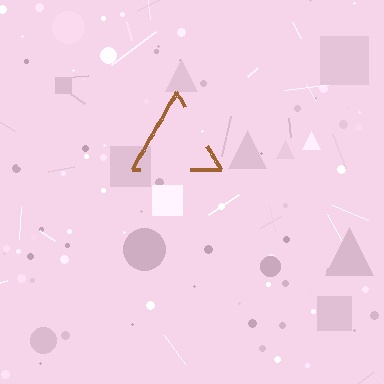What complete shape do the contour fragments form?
The contour fragments form a triangle.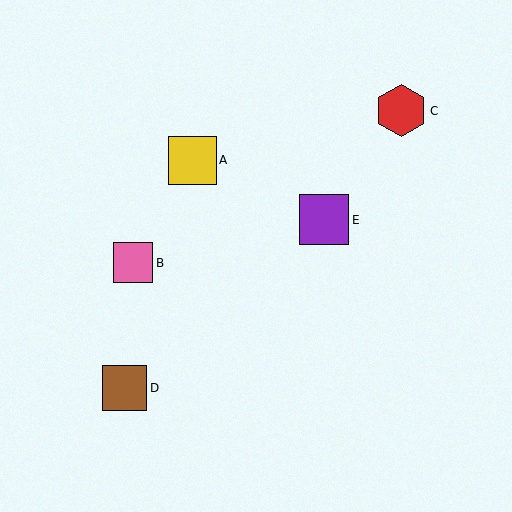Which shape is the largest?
The red hexagon (labeled C) is the largest.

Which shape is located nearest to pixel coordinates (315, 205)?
The purple square (labeled E) at (324, 220) is nearest to that location.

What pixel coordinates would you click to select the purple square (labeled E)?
Click at (324, 220) to select the purple square E.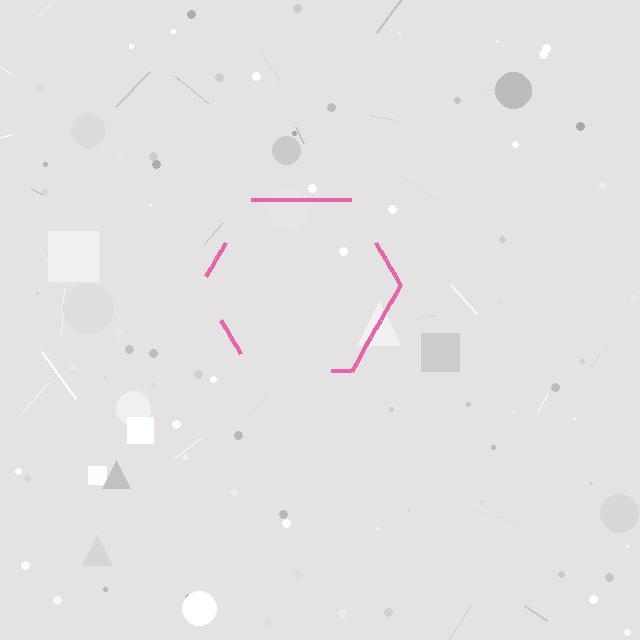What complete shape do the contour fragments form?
The contour fragments form a hexagon.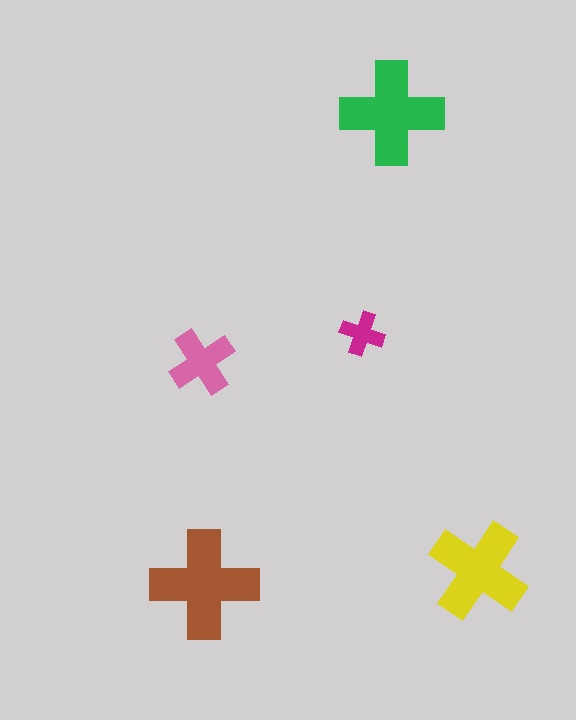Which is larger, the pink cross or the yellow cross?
The yellow one.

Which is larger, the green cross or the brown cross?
The brown one.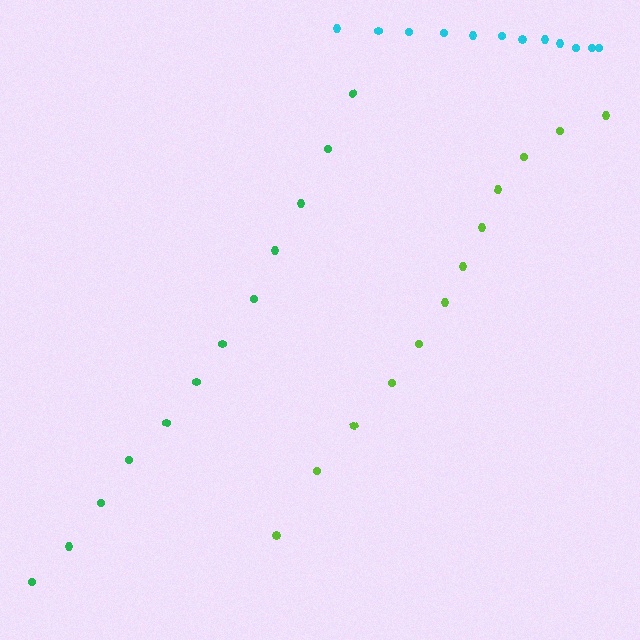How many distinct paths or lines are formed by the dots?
There are 3 distinct paths.